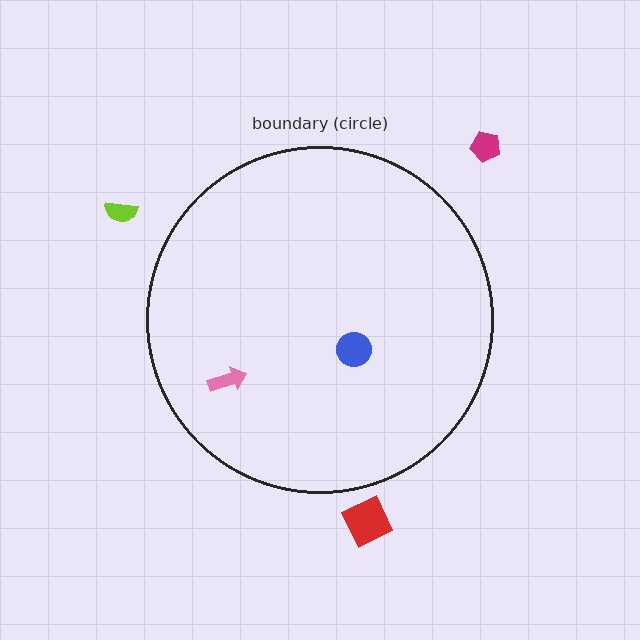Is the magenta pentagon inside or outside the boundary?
Outside.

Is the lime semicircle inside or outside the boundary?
Outside.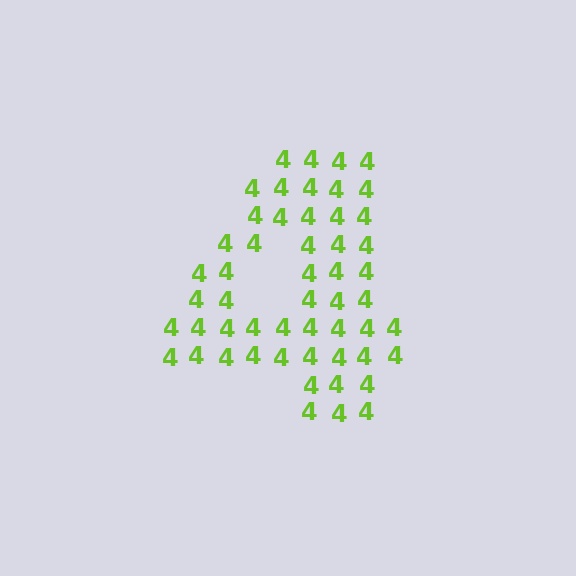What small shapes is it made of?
It is made of small digit 4's.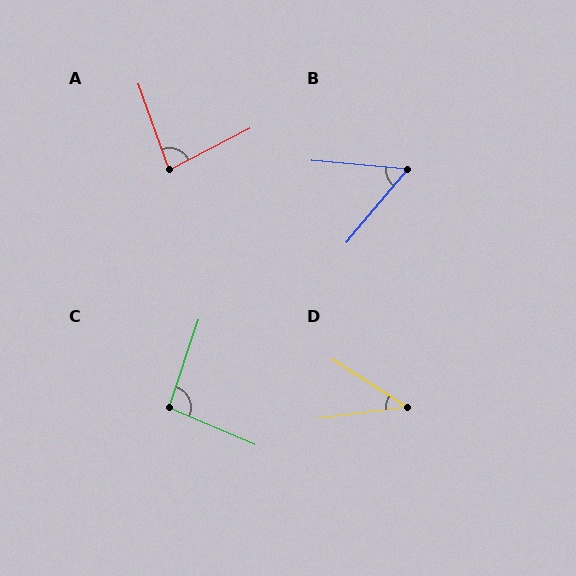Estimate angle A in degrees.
Approximately 83 degrees.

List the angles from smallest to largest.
D (40°), B (55°), A (83°), C (95°).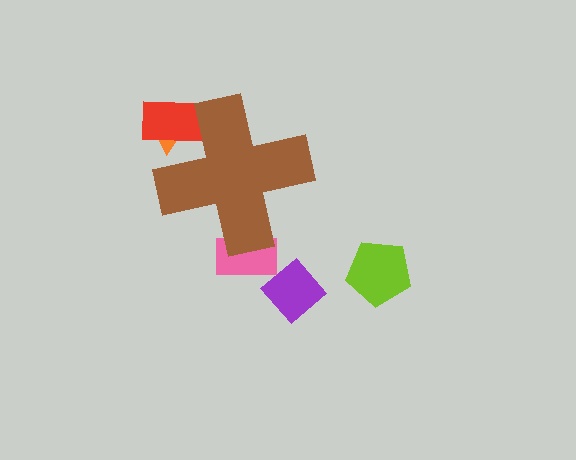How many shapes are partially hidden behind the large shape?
3 shapes are partially hidden.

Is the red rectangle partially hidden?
Yes, the red rectangle is partially hidden behind the brown cross.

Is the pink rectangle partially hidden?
Yes, the pink rectangle is partially hidden behind the brown cross.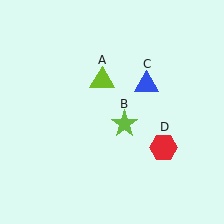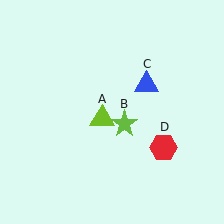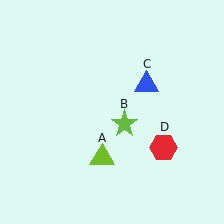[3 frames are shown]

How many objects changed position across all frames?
1 object changed position: lime triangle (object A).